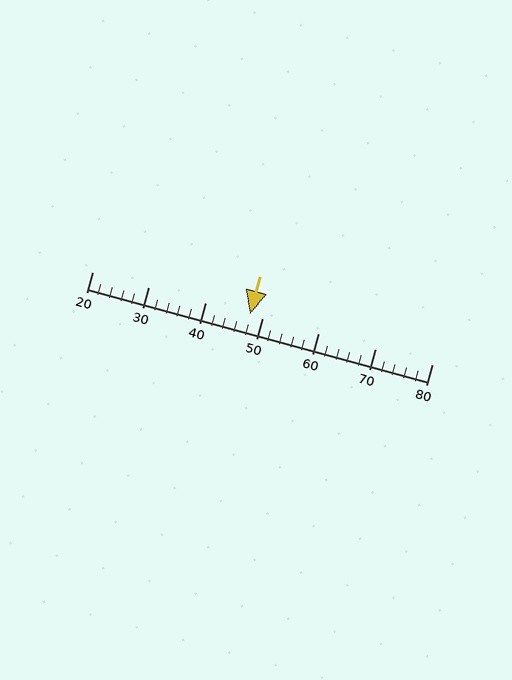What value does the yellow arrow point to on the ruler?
The yellow arrow points to approximately 48.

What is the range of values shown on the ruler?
The ruler shows values from 20 to 80.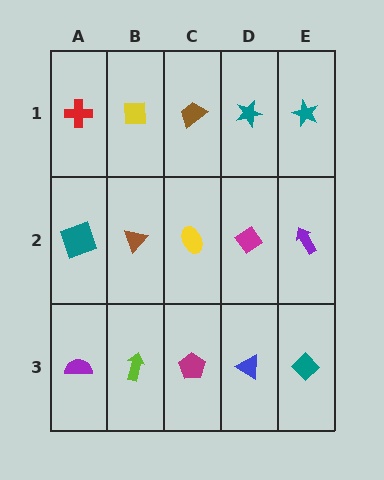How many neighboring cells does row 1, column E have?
2.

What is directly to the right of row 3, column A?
A lime arrow.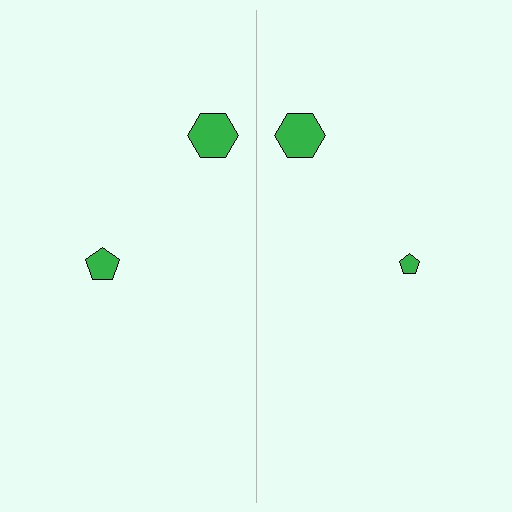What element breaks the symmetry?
The green pentagon on the right side has a different size than its mirror counterpart.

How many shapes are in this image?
There are 4 shapes in this image.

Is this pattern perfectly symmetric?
No, the pattern is not perfectly symmetric. The green pentagon on the right side has a different size than its mirror counterpart.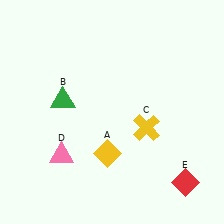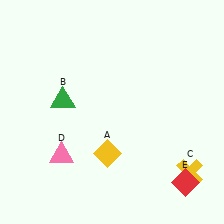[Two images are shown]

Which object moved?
The yellow cross (C) moved down.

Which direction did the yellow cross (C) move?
The yellow cross (C) moved down.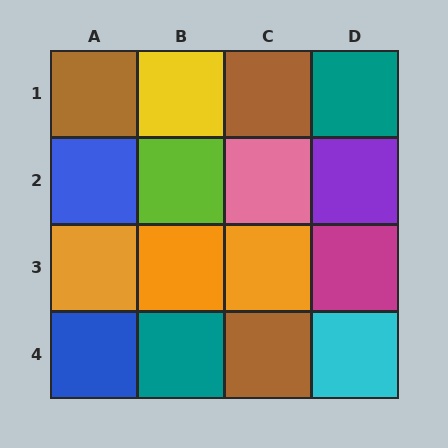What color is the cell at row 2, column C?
Pink.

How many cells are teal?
2 cells are teal.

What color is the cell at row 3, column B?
Orange.